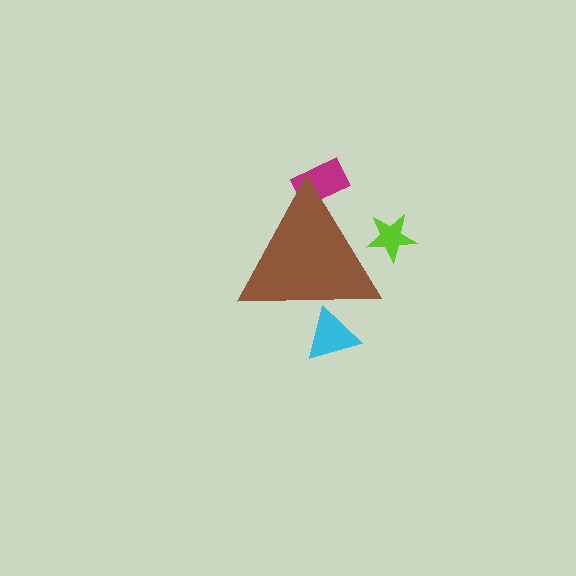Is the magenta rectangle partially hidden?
Yes, the magenta rectangle is partially hidden behind the brown triangle.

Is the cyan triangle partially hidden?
Yes, the cyan triangle is partially hidden behind the brown triangle.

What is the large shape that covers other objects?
A brown triangle.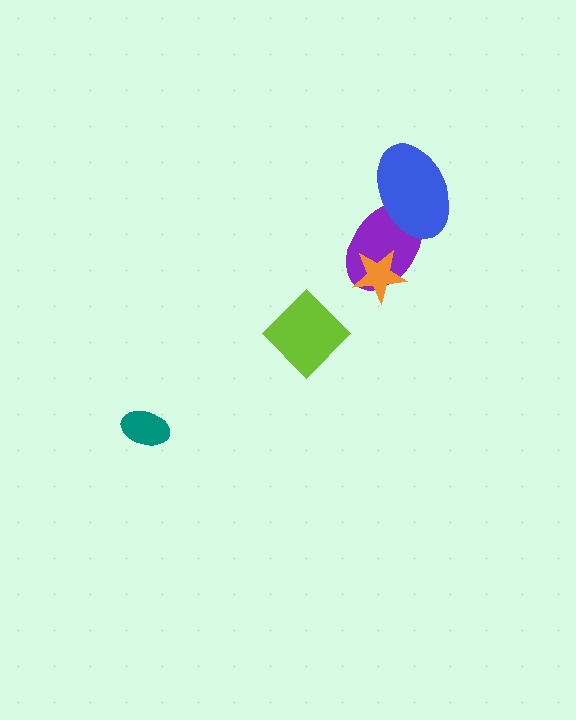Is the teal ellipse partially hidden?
No, no other shape covers it.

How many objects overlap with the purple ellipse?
2 objects overlap with the purple ellipse.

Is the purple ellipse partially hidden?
Yes, it is partially covered by another shape.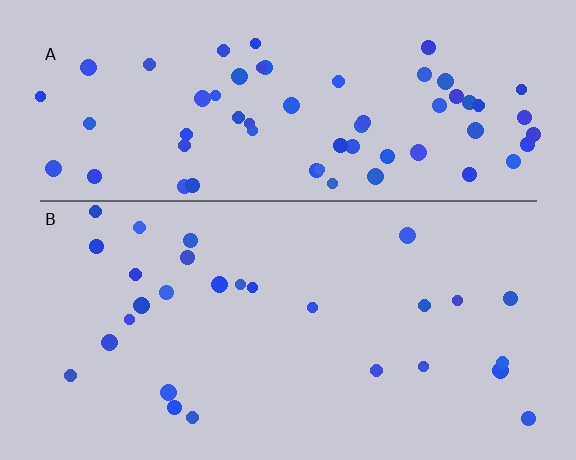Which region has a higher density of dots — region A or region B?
A (the top).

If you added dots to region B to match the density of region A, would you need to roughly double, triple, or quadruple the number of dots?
Approximately double.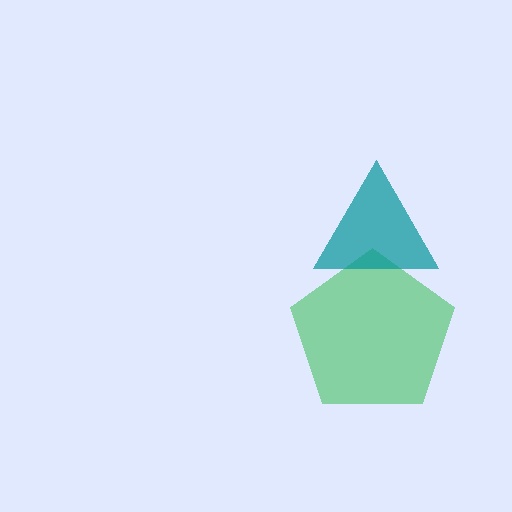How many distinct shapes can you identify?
There are 2 distinct shapes: a green pentagon, a teal triangle.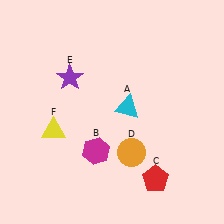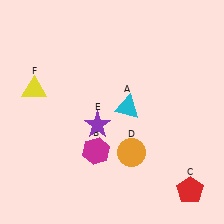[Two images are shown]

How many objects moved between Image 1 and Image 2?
3 objects moved between the two images.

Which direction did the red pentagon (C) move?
The red pentagon (C) moved right.